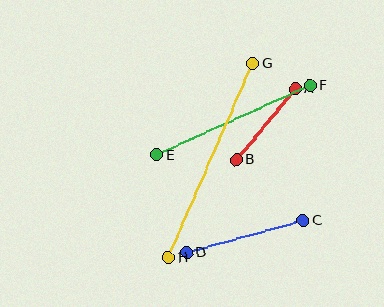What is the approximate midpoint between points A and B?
The midpoint is at approximately (266, 124) pixels.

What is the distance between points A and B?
The distance is approximately 92 pixels.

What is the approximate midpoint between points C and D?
The midpoint is at approximately (245, 237) pixels.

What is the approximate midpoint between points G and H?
The midpoint is at approximately (211, 161) pixels.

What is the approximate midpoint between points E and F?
The midpoint is at approximately (233, 120) pixels.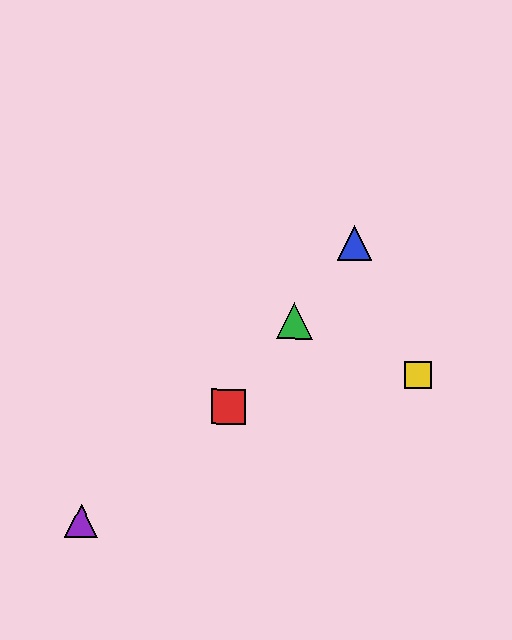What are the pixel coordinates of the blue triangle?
The blue triangle is at (354, 243).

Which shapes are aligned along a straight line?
The red square, the blue triangle, the green triangle are aligned along a straight line.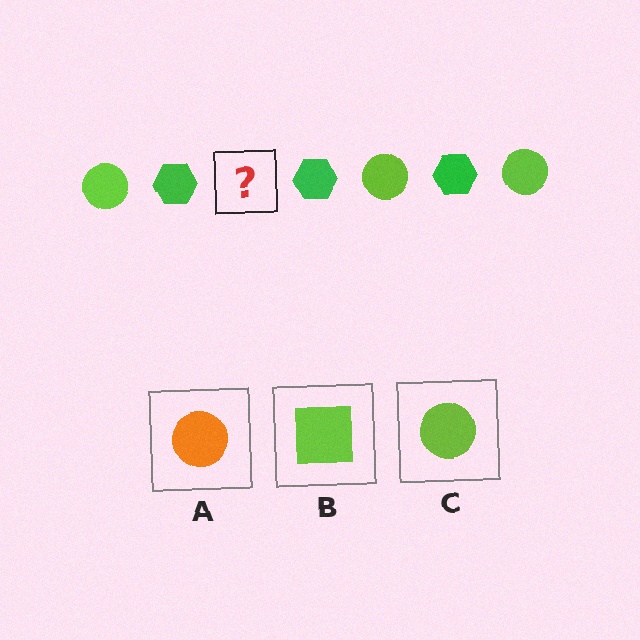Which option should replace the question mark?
Option C.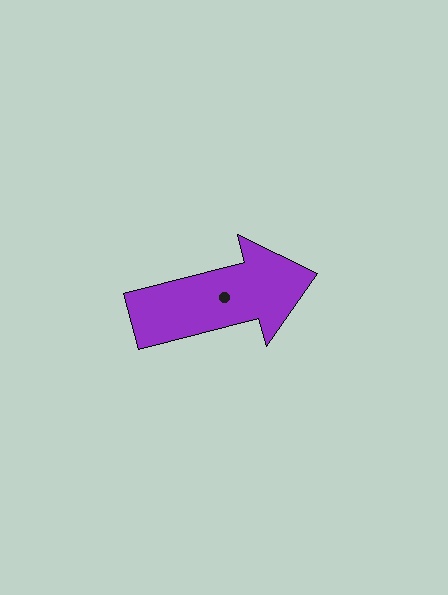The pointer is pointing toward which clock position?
Roughly 3 o'clock.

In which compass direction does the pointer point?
East.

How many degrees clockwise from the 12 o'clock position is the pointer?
Approximately 76 degrees.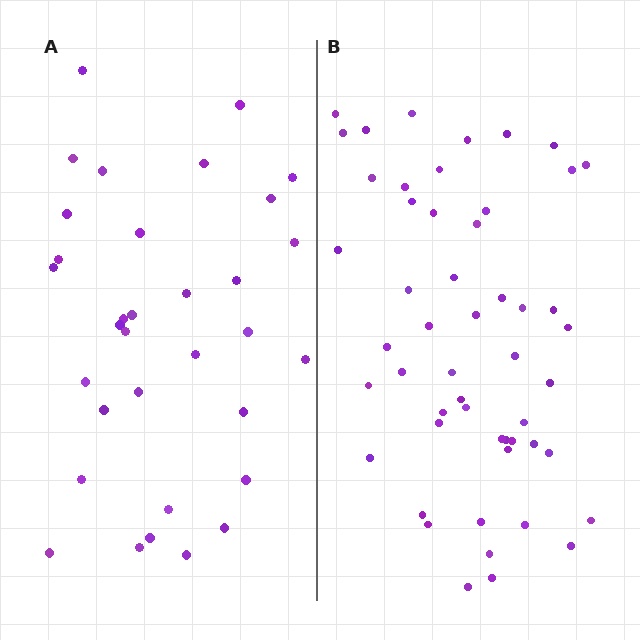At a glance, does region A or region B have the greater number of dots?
Region B (the right region) has more dots.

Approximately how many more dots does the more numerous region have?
Region B has approximately 20 more dots than region A.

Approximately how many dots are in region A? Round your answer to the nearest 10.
About 30 dots. (The exact count is 33, which rounds to 30.)